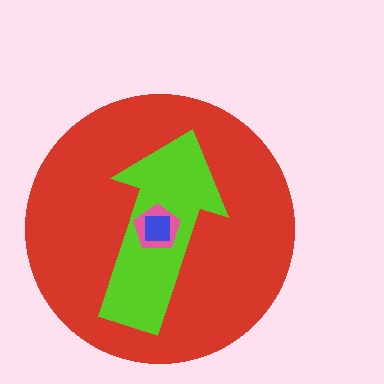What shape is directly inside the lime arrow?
The pink pentagon.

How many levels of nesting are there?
4.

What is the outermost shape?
The red circle.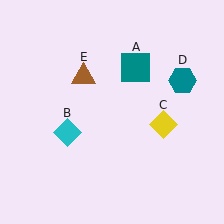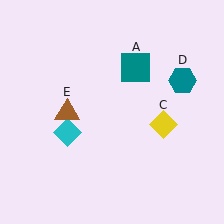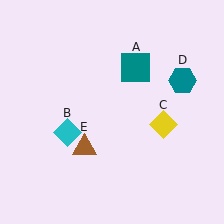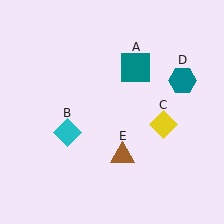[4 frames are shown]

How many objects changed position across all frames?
1 object changed position: brown triangle (object E).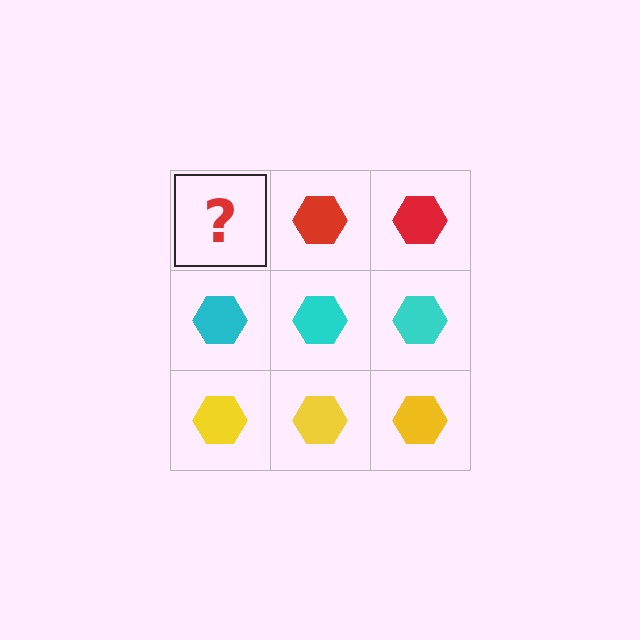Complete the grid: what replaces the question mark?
The question mark should be replaced with a red hexagon.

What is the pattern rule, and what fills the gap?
The rule is that each row has a consistent color. The gap should be filled with a red hexagon.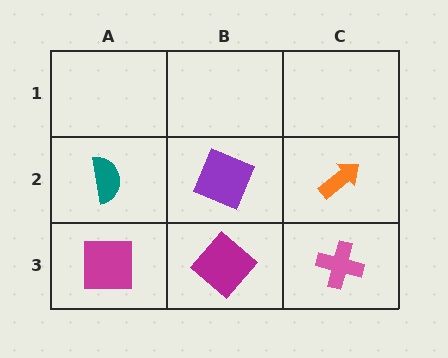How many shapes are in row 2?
3 shapes.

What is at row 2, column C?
An orange arrow.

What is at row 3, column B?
A magenta diamond.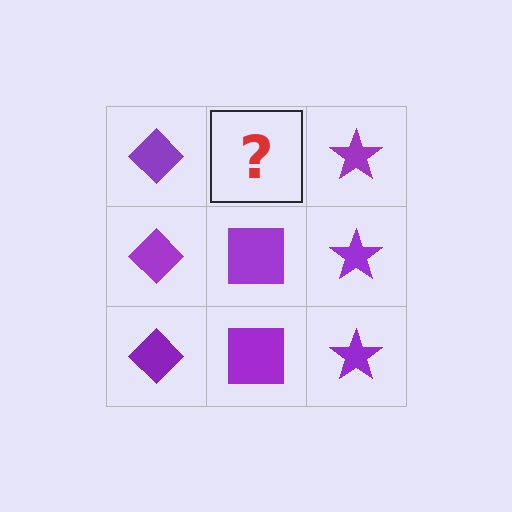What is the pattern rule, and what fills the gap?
The rule is that each column has a consistent shape. The gap should be filled with a purple square.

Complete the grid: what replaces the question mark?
The question mark should be replaced with a purple square.